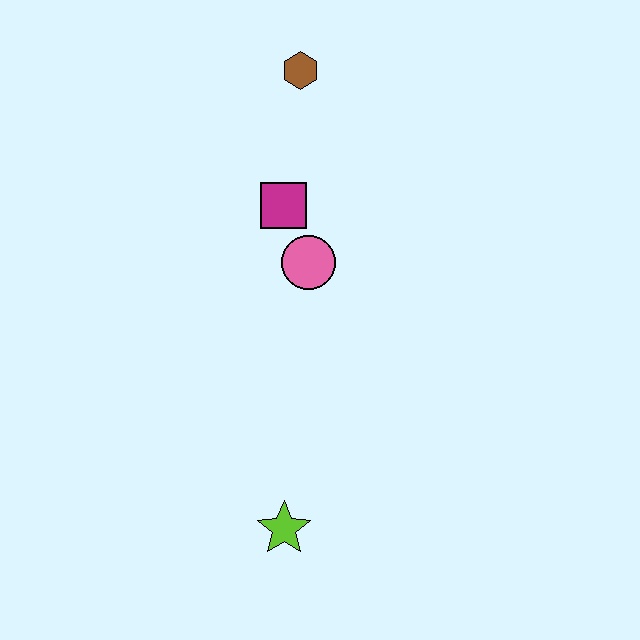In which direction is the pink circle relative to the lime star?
The pink circle is above the lime star.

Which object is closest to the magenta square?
The pink circle is closest to the magenta square.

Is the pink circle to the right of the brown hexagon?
Yes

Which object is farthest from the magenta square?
The lime star is farthest from the magenta square.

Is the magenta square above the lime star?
Yes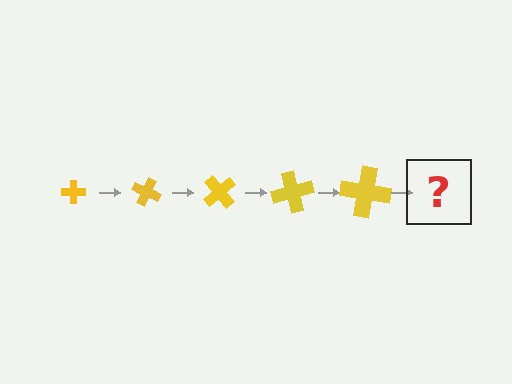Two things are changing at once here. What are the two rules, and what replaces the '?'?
The two rules are that the cross grows larger each step and it rotates 25 degrees each step. The '?' should be a cross, larger than the previous one and rotated 125 degrees from the start.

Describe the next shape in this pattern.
It should be a cross, larger than the previous one and rotated 125 degrees from the start.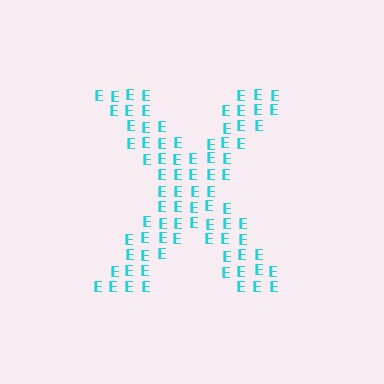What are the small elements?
The small elements are letter E's.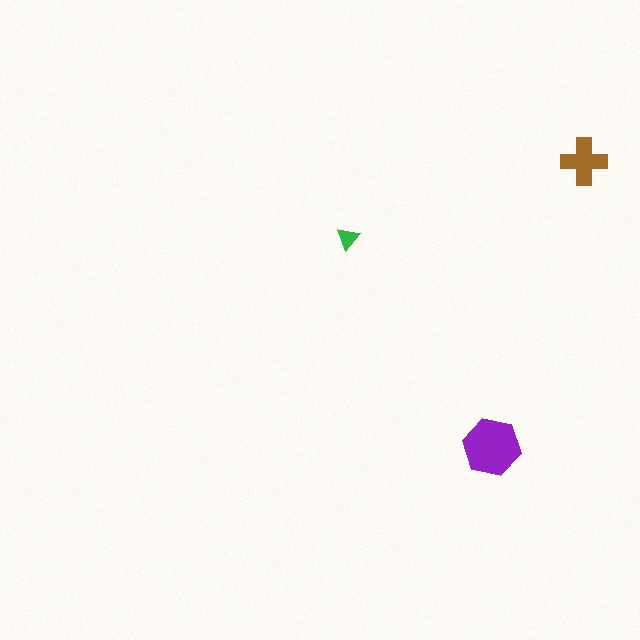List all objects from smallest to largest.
The green triangle, the brown cross, the purple hexagon.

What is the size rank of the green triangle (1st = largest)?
3rd.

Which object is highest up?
The brown cross is topmost.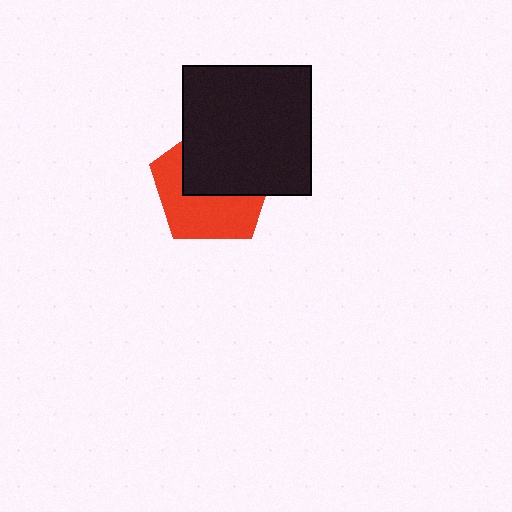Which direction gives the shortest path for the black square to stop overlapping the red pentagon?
Moving up gives the shortest separation.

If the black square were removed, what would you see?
You would see the complete red pentagon.